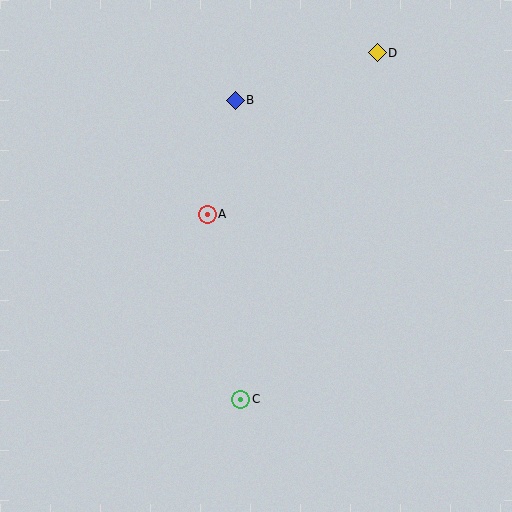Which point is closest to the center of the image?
Point A at (207, 214) is closest to the center.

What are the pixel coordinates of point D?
Point D is at (377, 53).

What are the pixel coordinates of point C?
Point C is at (241, 399).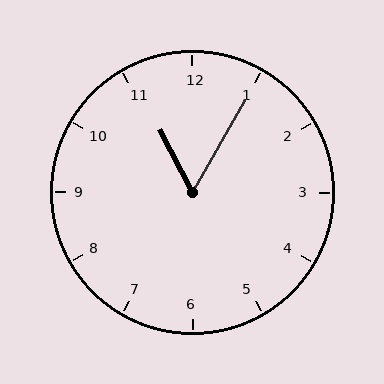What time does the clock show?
11:05.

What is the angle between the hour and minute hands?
Approximately 58 degrees.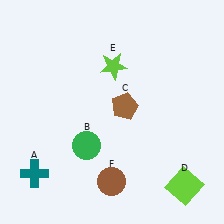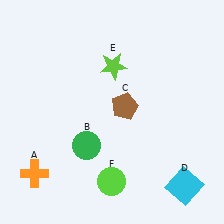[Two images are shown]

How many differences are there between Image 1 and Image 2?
There are 3 differences between the two images.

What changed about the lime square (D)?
In Image 1, D is lime. In Image 2, it changed to cyan.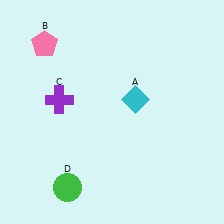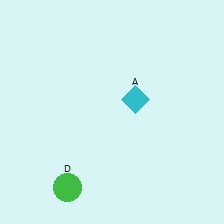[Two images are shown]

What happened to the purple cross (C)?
The purple cross (C) was removed in Image 2. It was in the top-left area of Image 1.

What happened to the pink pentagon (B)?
The pink pentagon (B) was removed in Image 2. It was in the top-left area of Image 1.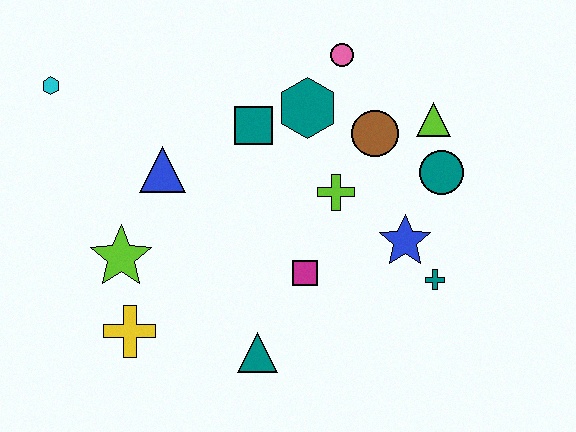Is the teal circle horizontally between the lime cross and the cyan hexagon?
No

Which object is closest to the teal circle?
The lime triangle is closest to the teal circle.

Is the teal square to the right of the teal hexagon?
No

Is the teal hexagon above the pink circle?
No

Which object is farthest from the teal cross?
The cyan hexagon is farthest from the teal cross.